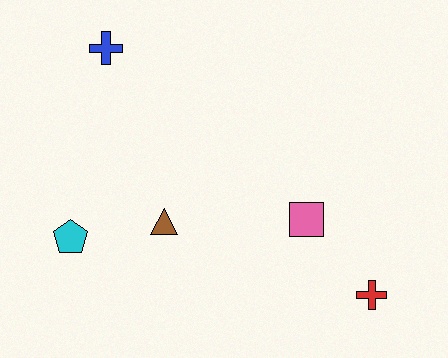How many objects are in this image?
There are 5 objects.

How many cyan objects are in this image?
There is 1 cyan object.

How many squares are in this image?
There is 1 square.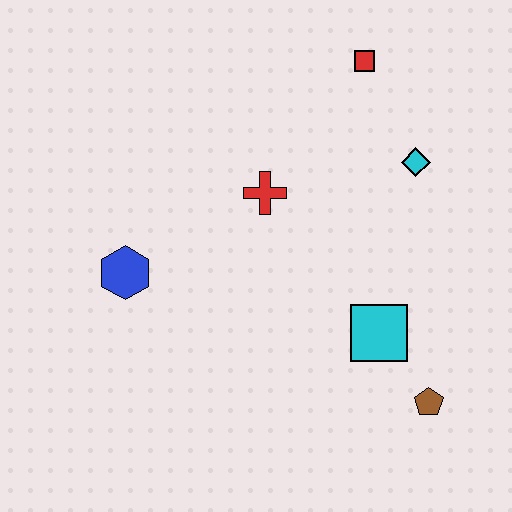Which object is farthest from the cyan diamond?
The blue hexagon is farthest from the cyan diamond.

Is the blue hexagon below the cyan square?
No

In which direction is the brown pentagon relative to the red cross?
The brown pentagon is below the red cross.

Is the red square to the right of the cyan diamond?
No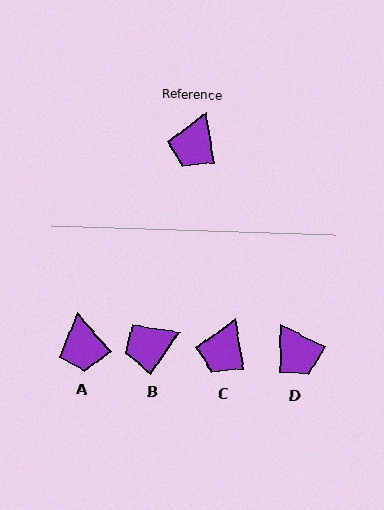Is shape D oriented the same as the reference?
No, it is off by about 54 degrees.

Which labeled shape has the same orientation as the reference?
C.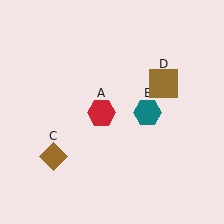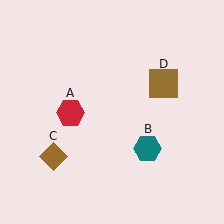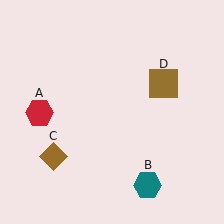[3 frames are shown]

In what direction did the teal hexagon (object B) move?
The teal hexagon (object B) moved down.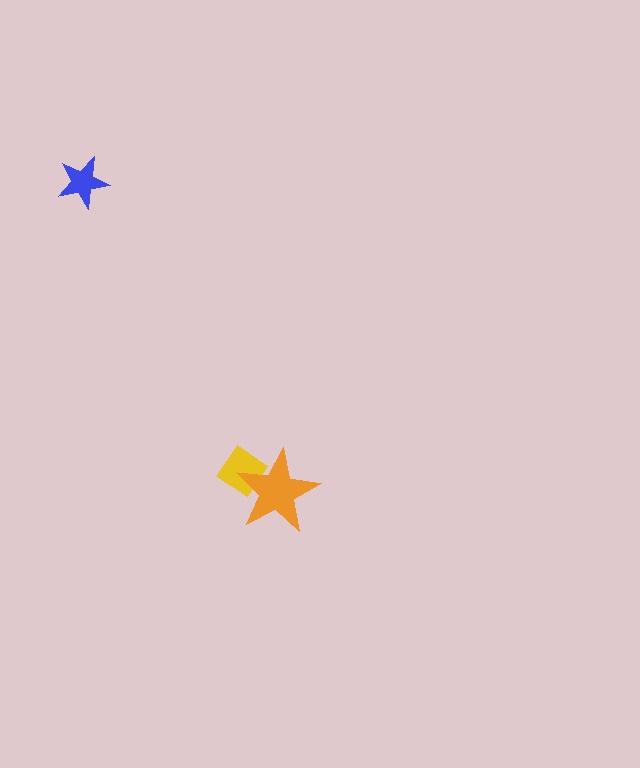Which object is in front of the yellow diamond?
The orange star is in front of the yellow diamond.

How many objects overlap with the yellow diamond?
1 object overlaps with the yellow diamond.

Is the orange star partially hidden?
No, no other shape covers it.